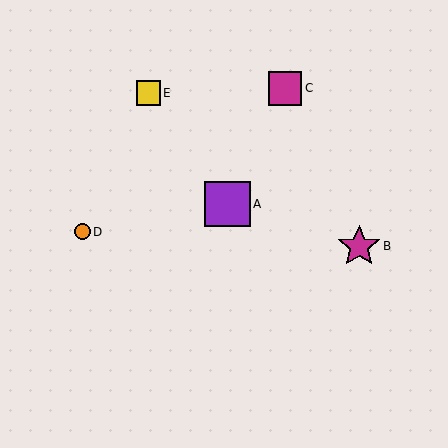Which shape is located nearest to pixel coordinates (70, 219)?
The orange circle (labeled D) at (82, 232) is nearest to that location.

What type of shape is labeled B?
Shape B is a magenta star.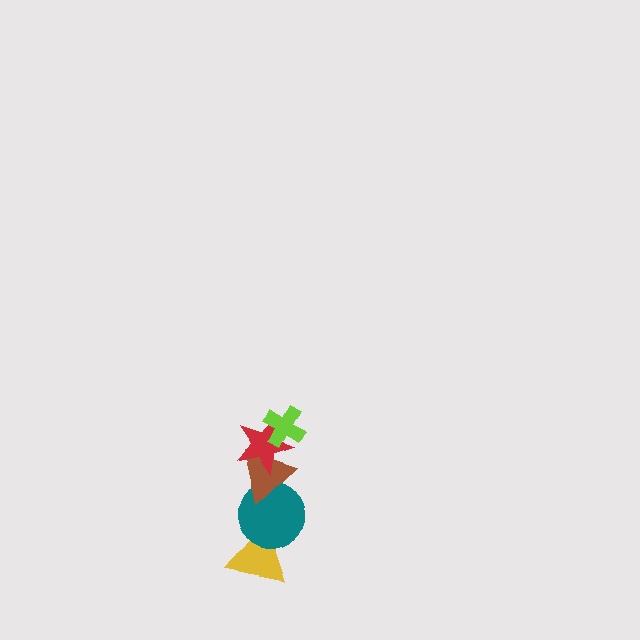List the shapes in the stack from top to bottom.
From top to bottom: the lime cross, the red star, the brown triangle, the teal circle, the yellow triangle.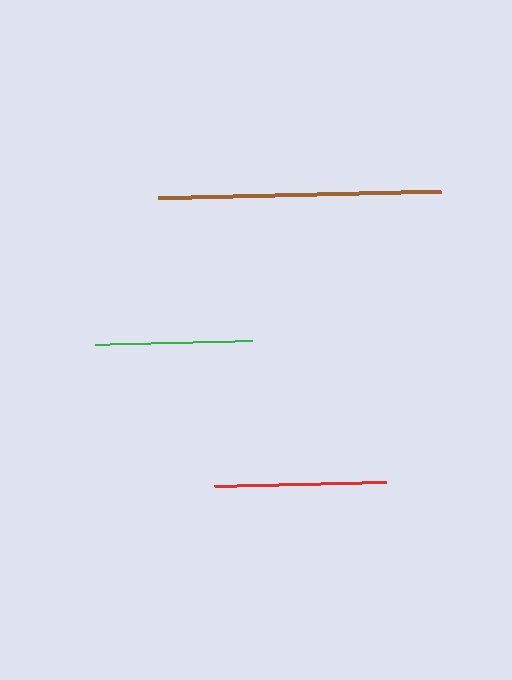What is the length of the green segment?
The green segment is approximately 157 pixels long.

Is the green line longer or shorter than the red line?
The red line is longer than the green line.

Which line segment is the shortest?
The green line is the shortest at approximately 157 pixels.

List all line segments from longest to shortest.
From longest to shortest: brown, red, green.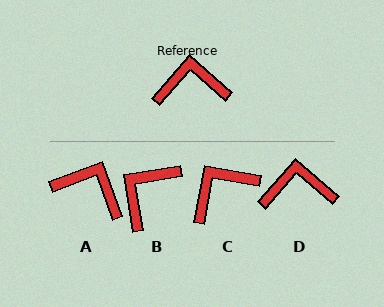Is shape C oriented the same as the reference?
No, it is off by about 31 degrees.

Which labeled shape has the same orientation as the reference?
D.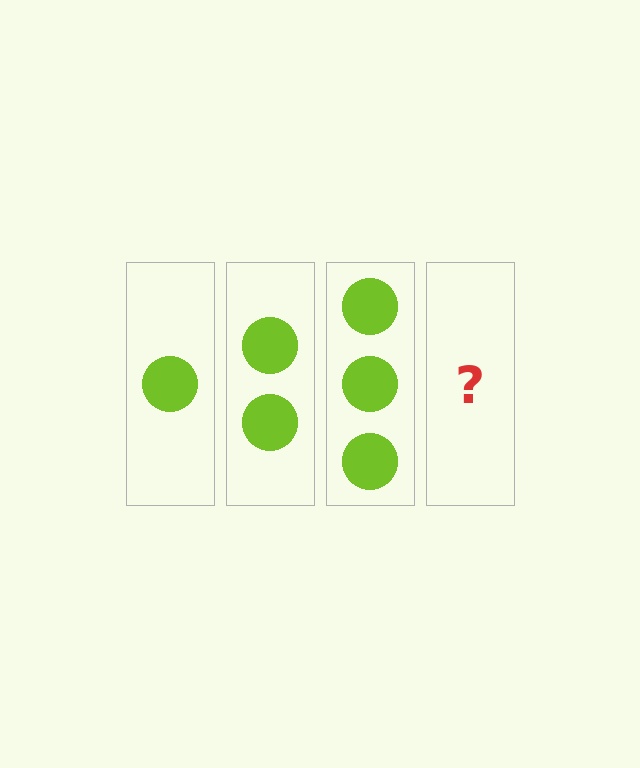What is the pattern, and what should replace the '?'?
The pattern is that each step adds one more circle. The '?' should be 4 circles.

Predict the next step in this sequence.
The next step is 4 circles.